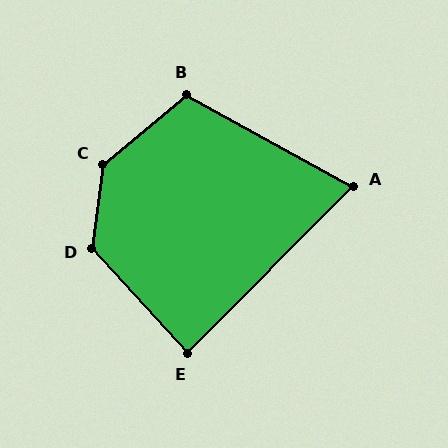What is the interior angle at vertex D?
Approximately 130 degrees (obtuse).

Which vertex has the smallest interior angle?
A, at approximately 74 degrees.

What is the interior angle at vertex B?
Approximately 111 degrees (obtuse).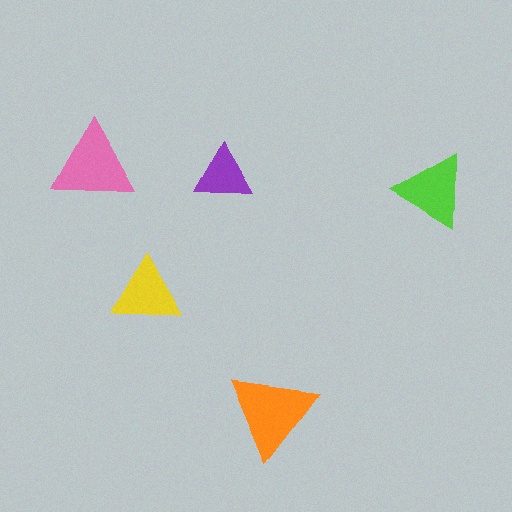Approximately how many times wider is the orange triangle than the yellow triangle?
About 1.5 times wider.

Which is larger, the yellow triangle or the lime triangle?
The lime one.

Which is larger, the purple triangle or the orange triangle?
The orange one.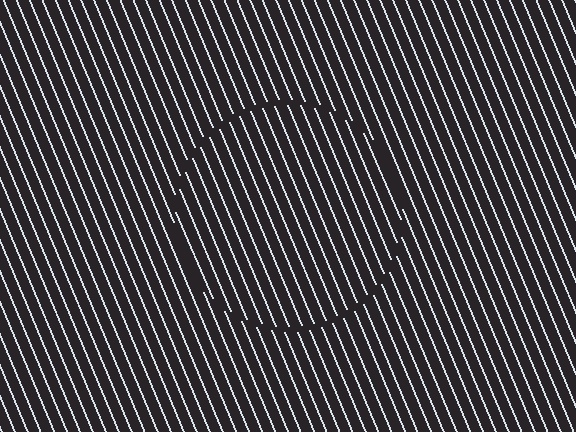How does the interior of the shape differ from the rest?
The interior of the shape contains the same grating, shifted by half a period — the contour is defined by the phase discontinuity where line-ends from the inner and outer gratings abut.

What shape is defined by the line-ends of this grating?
An illusory circle. The interior of the shape contains the same grating, shifted by half a period — the contour is defined by the phase discontinuity where line-ends from the inner and outer gratings abut.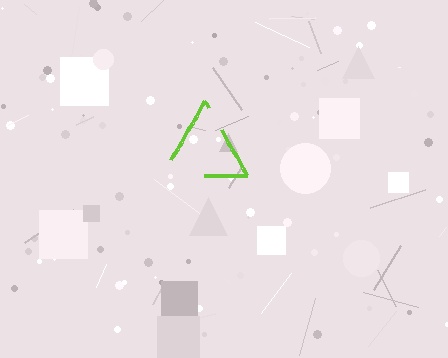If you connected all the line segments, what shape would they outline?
They would outline a triangle.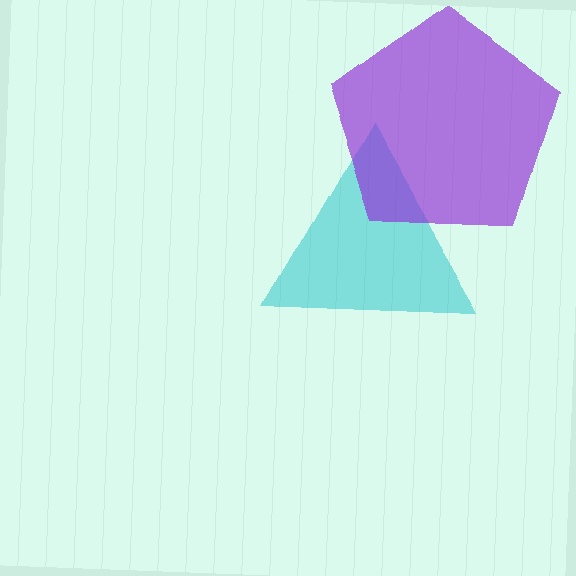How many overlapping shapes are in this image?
There are 2 overlapping shapes in the image.